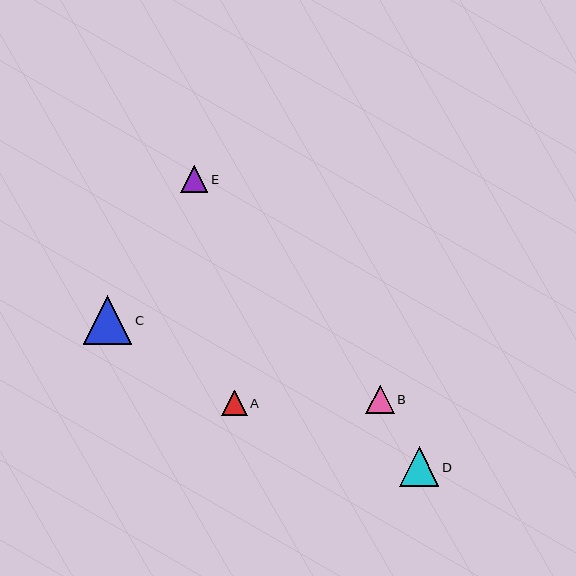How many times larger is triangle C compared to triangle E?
Triangle C is approximately 1.8 times the size of triangle E.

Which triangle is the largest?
Triangle C is the largest with a size of approximately 48 pixels.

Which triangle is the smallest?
Triangle A is the smallest with a size of approximately 25 pixels.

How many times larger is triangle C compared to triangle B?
Triangle C is approximately 1.7 times the size of triangle B.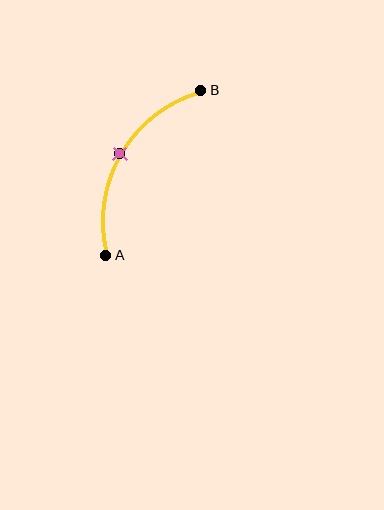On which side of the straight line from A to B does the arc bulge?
The arc bulges to the left of the straight line connecting A and B.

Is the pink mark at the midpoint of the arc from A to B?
Yes. The pink mark lies on the arc at equal arc-length from both A and B — it is the arc midpoint.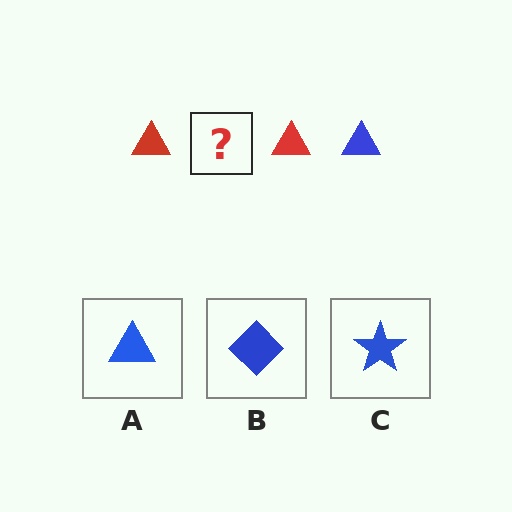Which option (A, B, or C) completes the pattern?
A.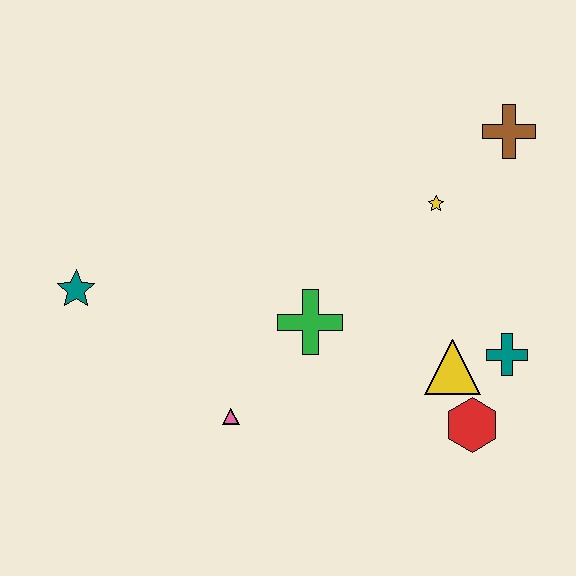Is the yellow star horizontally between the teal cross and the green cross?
Yes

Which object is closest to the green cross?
The pink triangle is closest to the green cross.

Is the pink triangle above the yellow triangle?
No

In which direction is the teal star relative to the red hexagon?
The teal star is to the left of the red hexagon.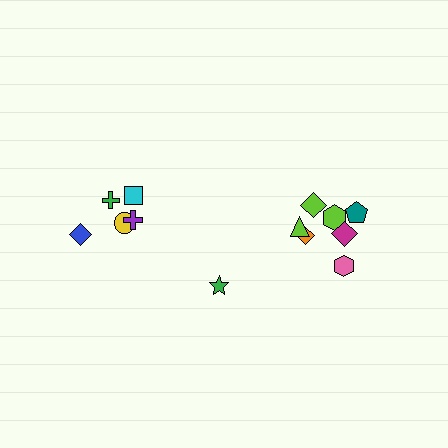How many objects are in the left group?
There are 5 objects.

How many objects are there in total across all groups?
There are 13 objects.